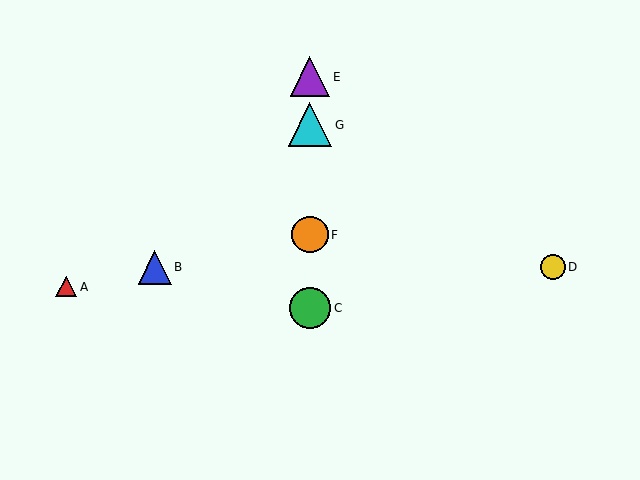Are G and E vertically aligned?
Yes, both are at x≈310.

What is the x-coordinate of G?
Object G is at x≈310.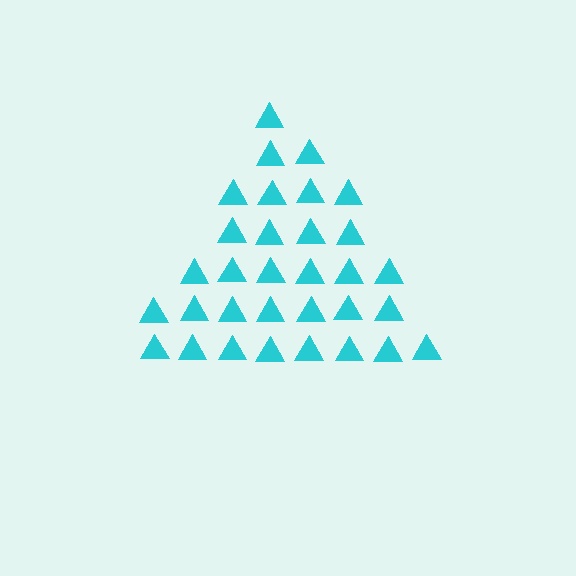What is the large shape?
The large shape is a triangle.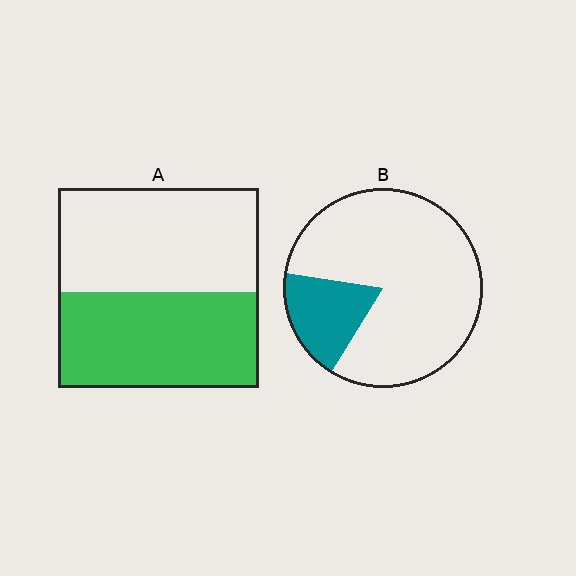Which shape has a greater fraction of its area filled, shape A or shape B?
Shape A.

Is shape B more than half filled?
No.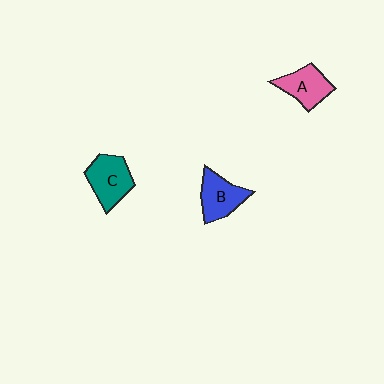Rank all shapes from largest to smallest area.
From largest to smallest: C (teal), B (blue), A (pink).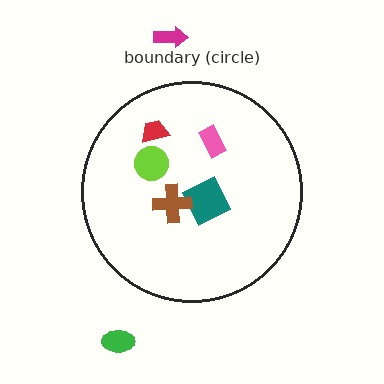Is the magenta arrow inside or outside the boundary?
Outside.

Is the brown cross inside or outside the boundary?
Inside.